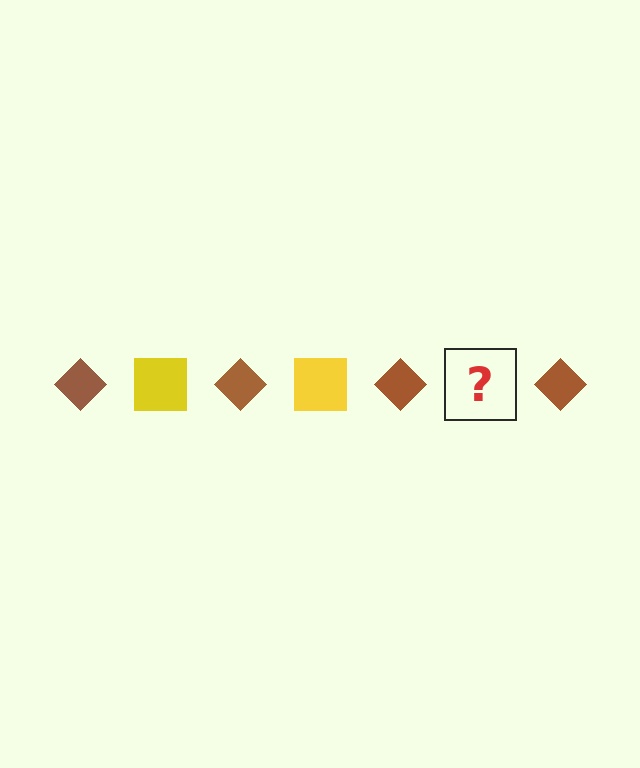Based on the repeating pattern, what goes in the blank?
The blank should be a yellow square.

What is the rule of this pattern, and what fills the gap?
The rule is that the pattern alternates between brown diamond and yellow square. The gap should be filled with a yellow square.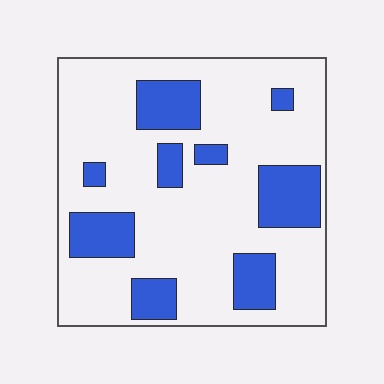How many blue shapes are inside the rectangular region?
9.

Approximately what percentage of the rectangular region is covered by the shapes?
Approximately 25%.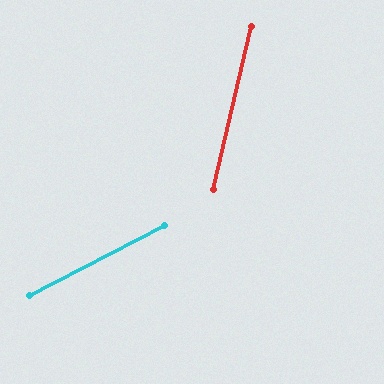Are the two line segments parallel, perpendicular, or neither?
Neither parallel nor perpendicular — they differ by about 50°.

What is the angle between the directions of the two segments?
Approximately 50 degrees.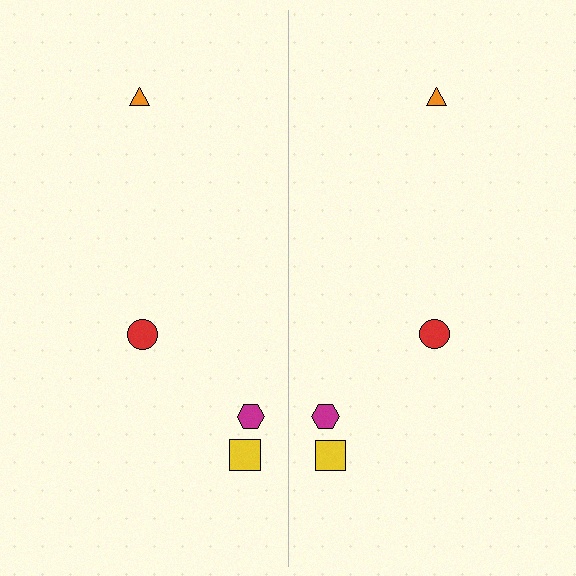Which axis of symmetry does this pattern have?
The pattern has a vertical axis of symmetry running through the center of the image.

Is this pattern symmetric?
Yes, this pattern has bilateral (reflection) symmetry.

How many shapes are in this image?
There are 8 shapes in this image.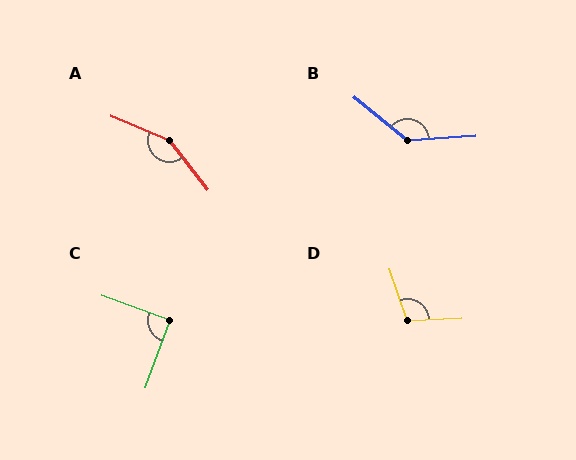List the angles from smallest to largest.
C (90°), D (106°), B (138°), A (150°).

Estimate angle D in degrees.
Approximately 106 degrees.